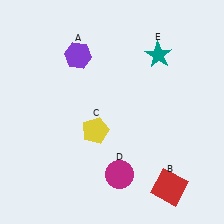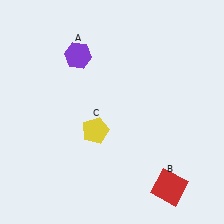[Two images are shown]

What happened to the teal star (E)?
The teal star (E) was removed in Image 2. It was in the top-right area of Image 1.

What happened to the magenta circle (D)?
The magenta circle (D) was removed in Image 2. It was in the bottom-right area of Image 1.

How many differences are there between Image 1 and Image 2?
There are 2 differences between the two images.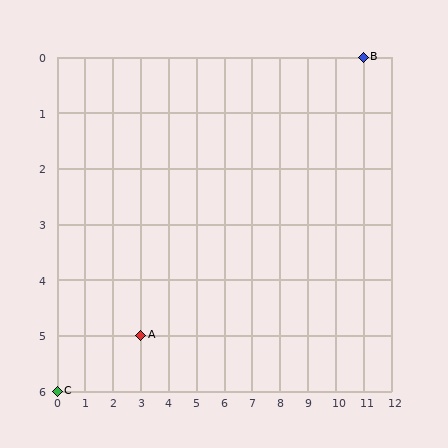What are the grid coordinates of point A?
Point A is at grid coordinates (3, 5).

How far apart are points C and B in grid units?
Points C and B are 11 columns and 6 rows apart (about 12.5 grid units diagonally).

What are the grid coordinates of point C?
Point C is at grid coordinates (0, 6).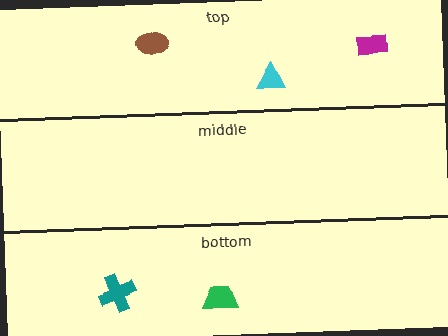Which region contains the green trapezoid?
The bottom region.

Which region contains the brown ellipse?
The top region.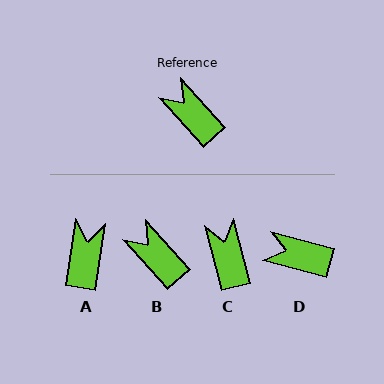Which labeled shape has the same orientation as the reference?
B.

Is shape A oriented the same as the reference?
No, it is off by about 51 degrees.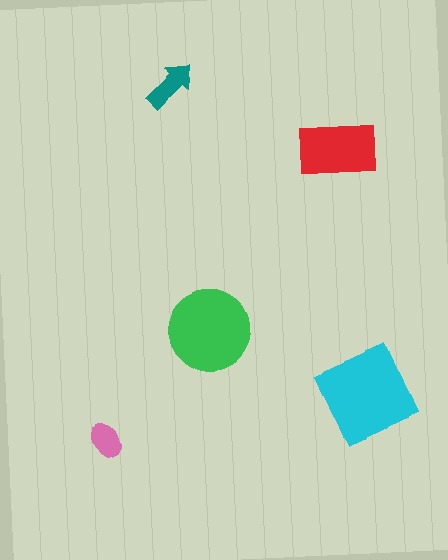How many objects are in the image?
There are 5 objects in the image.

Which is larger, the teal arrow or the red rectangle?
The red rectangle.